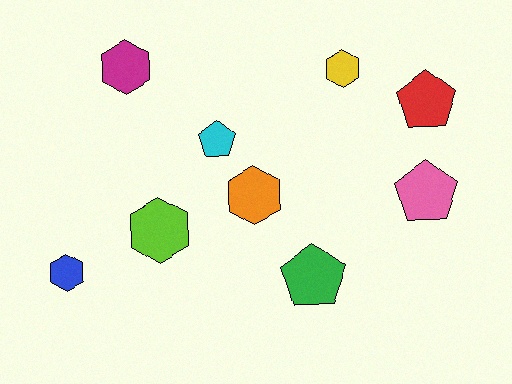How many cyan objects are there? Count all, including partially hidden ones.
There is 1 cyan object.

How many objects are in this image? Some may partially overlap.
There are 9 objects.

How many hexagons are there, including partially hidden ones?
There are 5 hexagons.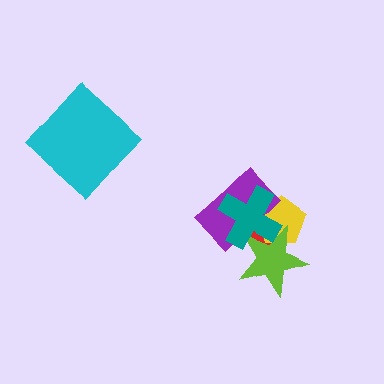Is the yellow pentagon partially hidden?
Yes, it is partially covered by another shape.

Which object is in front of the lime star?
The teal cross is in front of the lime star.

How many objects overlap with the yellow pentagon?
4 objects overlap with the yellow pentagon.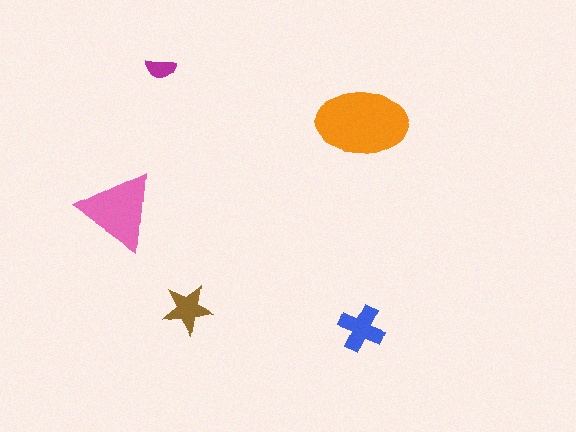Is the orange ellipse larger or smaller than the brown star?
Larger.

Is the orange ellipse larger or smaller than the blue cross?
Larger.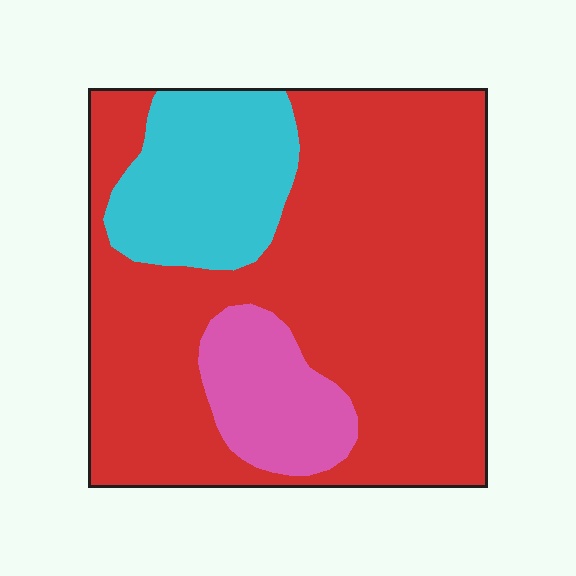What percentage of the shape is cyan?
Cyan covers around 20% of the shape.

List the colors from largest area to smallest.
From largest to smallest: red, cyan, pink.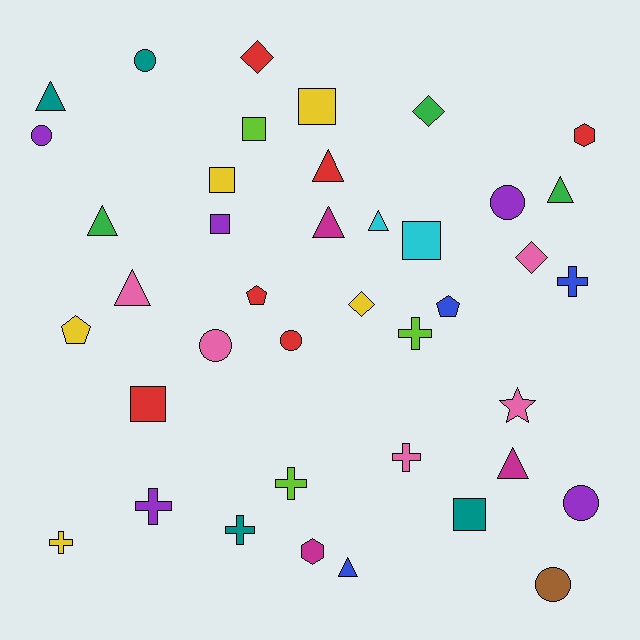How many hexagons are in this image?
There are 2 hexagons.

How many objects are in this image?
There are 40 objects.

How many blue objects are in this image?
There are 3 blue objects.